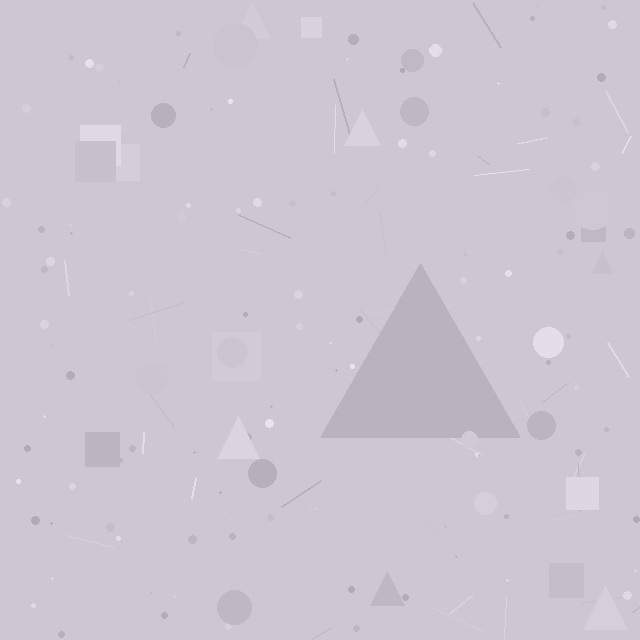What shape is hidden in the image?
A triangle is hidden in the image.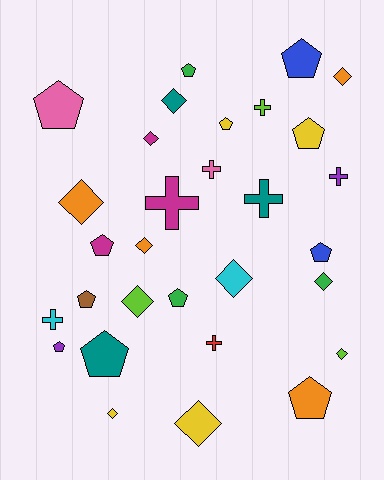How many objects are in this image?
There are 30 objects.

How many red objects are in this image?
There is 1 red object.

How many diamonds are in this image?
There are 11 diamonds.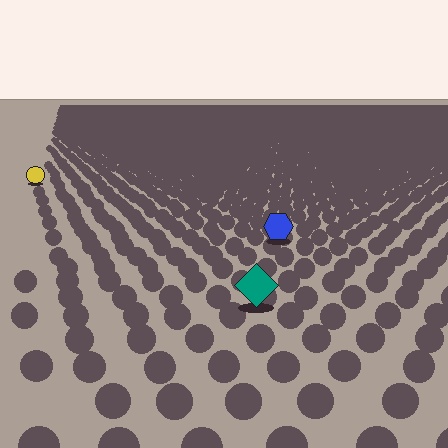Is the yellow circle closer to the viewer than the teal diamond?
No. The teal diamond is closer — you can tell from the texture gradient: the ground texture is coarser near it.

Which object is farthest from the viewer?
The yellow circle is farthest from the viewer. It appears smaller and the ground texture around it is denser.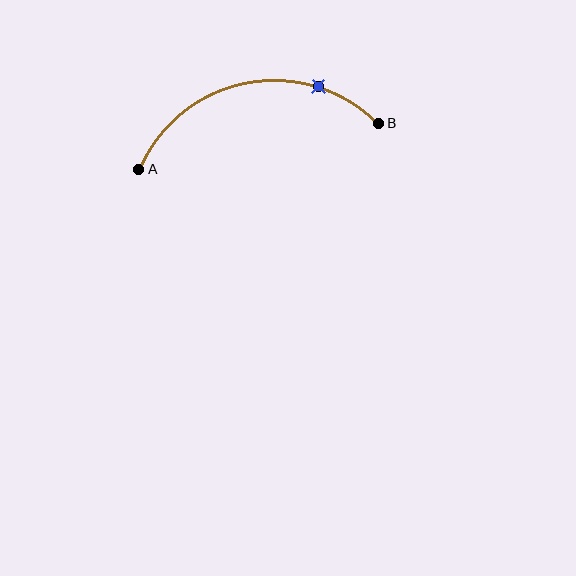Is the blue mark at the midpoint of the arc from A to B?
No. The blue mark lies on the arc but is closer to endpoint B. The arc midpoint would be at the point on the curve equidistant along the arc from both A and B.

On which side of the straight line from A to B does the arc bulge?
The arc bulges above the straight line connecting A and B.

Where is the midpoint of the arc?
The arc midpoint is the point on the curve farthest from the straight line joining A and B. It sits above that line.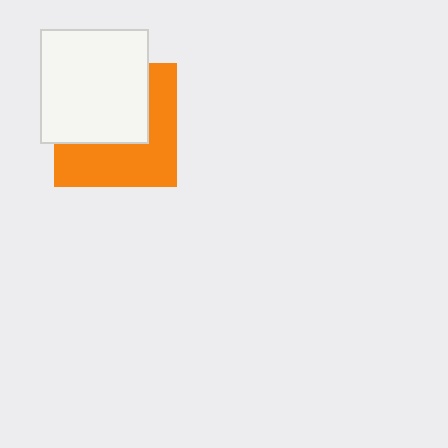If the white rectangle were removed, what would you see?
You would see the complete orange square.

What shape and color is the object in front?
The object in front is a white rectangle.